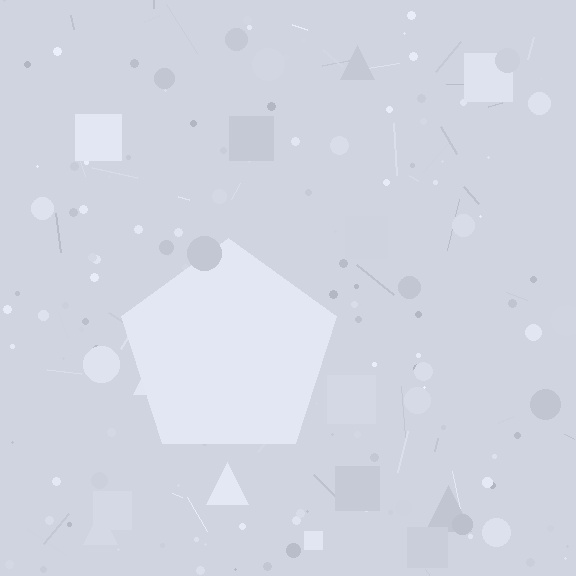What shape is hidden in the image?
A pentagon is hidden in the image.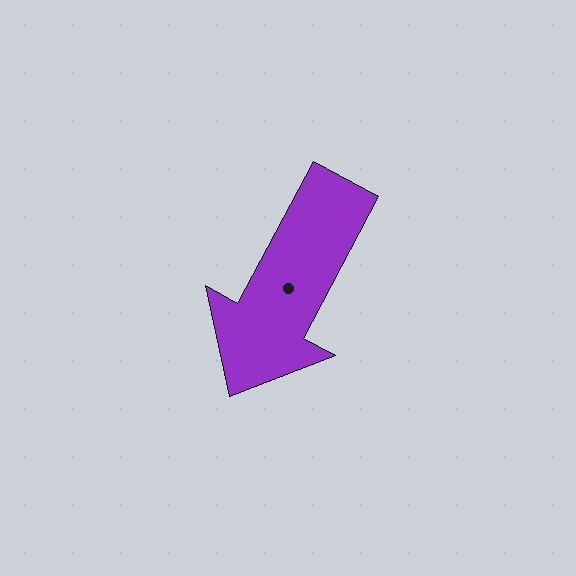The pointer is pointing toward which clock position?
Roughly 7 o'clock.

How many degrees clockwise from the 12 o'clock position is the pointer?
Approximately 208 degrees.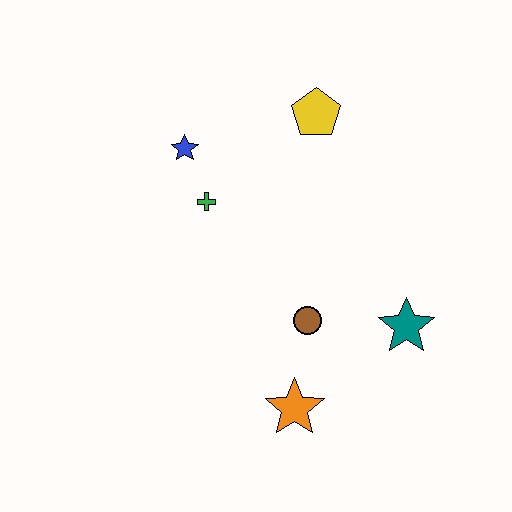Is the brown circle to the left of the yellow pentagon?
Yes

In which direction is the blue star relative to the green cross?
The blue star is above the green cross.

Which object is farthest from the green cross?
The teal star is farthest from the green cross.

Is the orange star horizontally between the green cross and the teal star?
Yes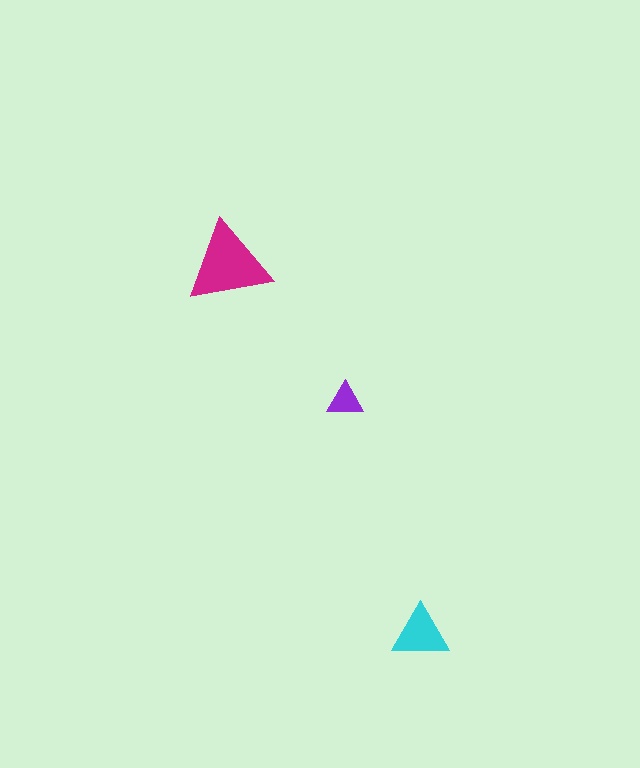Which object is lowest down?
The cyan triangle is bottommost.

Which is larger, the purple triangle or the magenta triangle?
The magenta one.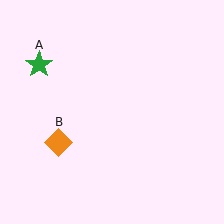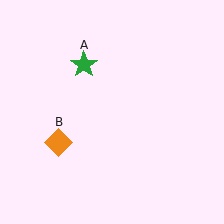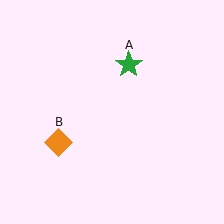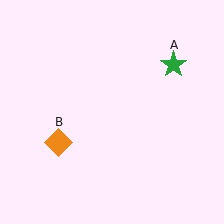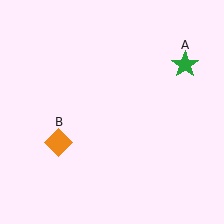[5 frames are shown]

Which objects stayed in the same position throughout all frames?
Orange diamond (object B) remained stationary.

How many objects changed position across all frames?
1 object changed position: green star (object A).